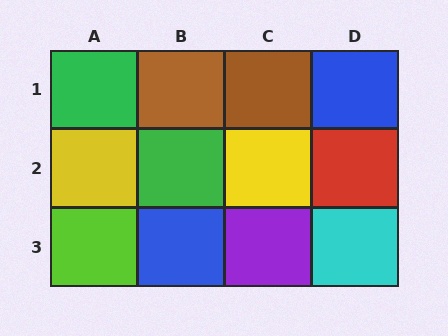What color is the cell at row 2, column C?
Yellow.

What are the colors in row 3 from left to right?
Lime, blue, purple, cyan.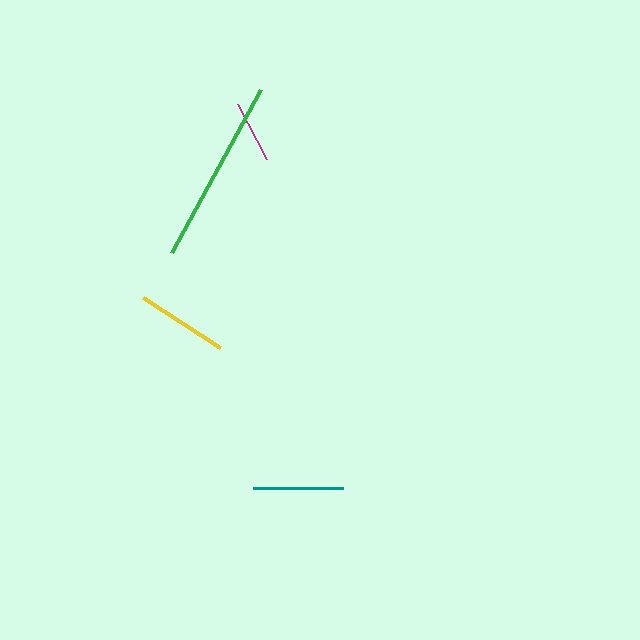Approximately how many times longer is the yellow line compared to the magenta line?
The yellow line is approximately 1.5 times the length of the magenta line.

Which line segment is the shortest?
The magenta line is the shortest at approximately 62 pixels.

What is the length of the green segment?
The green segment is approximately 186 pixels long.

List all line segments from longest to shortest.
From longest to shortest: green, yellow, teal, magenta.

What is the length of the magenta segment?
The magenta segment is approximately 62 pixels long.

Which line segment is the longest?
The green line is the longest at approximately 186 pixels.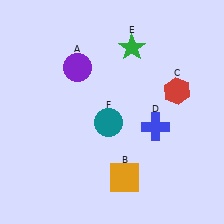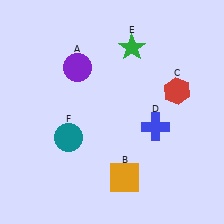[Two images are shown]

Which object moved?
The teal circle (F) moved left.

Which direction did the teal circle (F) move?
The teal circle (F) moved left.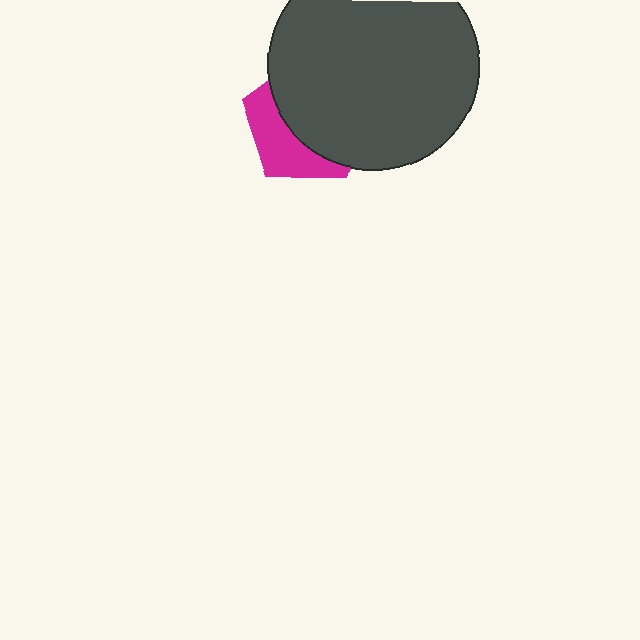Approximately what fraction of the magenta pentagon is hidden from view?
Roughly 63% of the magenta pentagon is hidden behind the dark gray circle.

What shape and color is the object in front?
The object in front is a dark gray circle.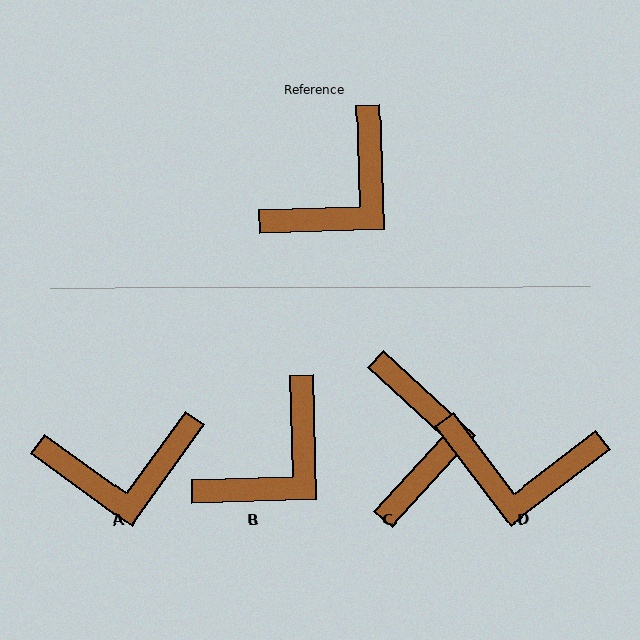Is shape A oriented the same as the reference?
No, it is off by about 38 degrees.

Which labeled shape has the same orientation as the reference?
B.